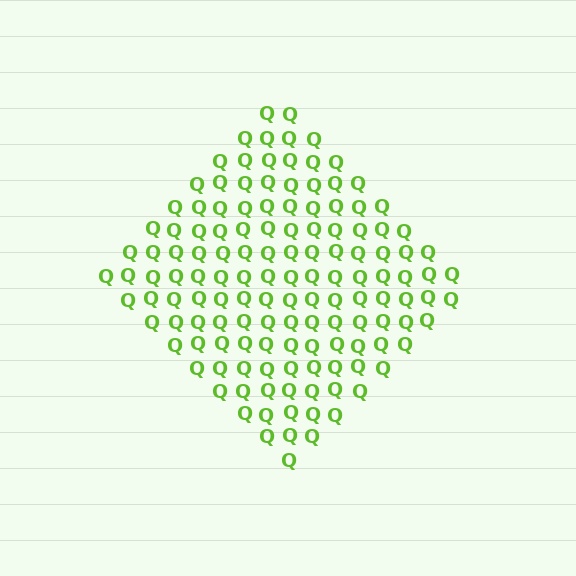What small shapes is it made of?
It is made of small letter Q's.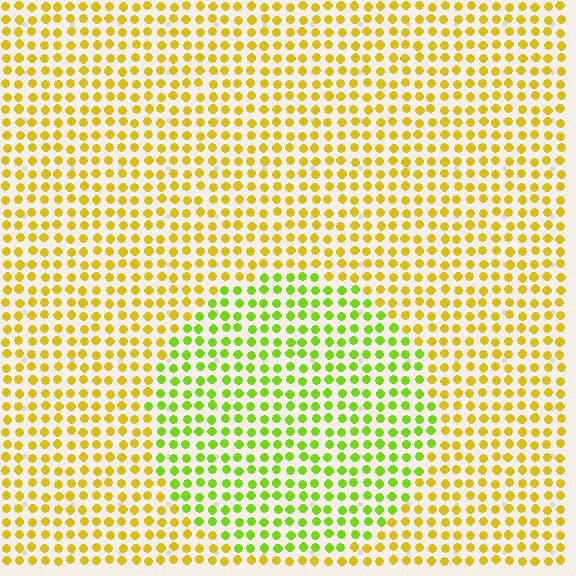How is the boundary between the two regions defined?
The boundary is defined purely by a slight shift in hue (about 39 degrees). Spacing, size, and orientation are identical on both sides.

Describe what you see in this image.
The image is filled with small yellow elements in a uniform arrangement. A circle-shaped region is visible where the elements are tinted to a slightly different hue, forming a subtle color boundary.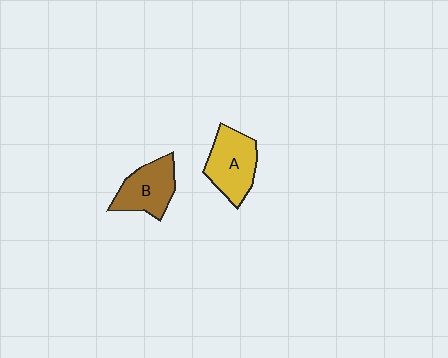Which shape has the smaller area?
Shape B (brown).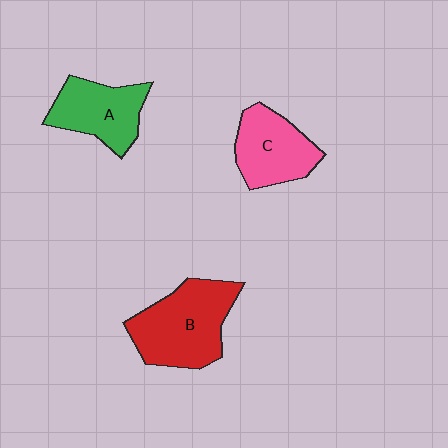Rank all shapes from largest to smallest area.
From largest to smallest: B (red), C (pink), A (green).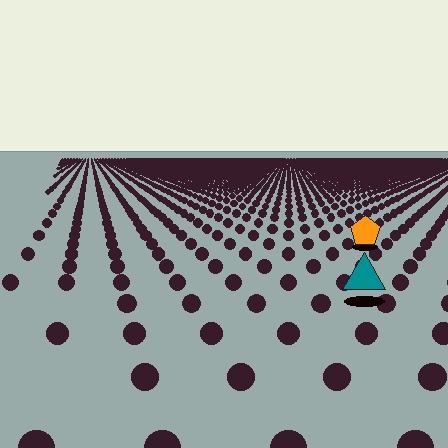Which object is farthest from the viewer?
The orange pentagon is farthest from the viewer. It appears smaller and the ground texture around it is denser.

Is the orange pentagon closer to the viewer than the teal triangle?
No. The teal triangle is closer — you can tell from the texture gradient: the ground texture is coarser near it.